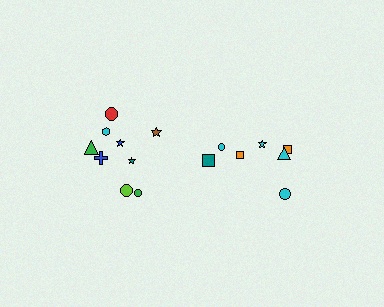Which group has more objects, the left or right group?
The left group.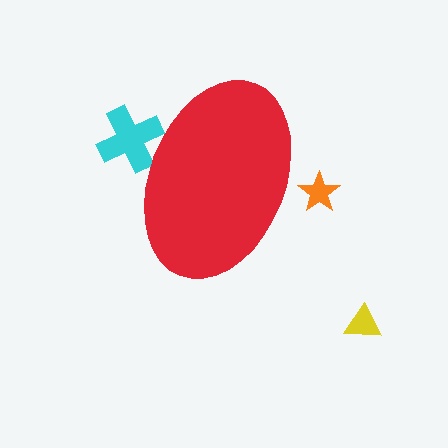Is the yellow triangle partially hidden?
No, the yellow triangle is fully visible.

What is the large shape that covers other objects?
A red ellipse.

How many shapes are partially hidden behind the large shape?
2 shapes are partially hidden.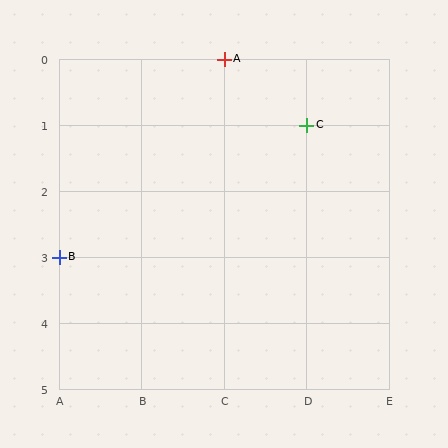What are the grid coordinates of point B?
Point B is at grid coordinates (A, 3).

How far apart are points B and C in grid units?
Points B and C are 3 columns and 2 rows apart (about 3.6 grid units diagonally).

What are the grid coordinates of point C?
Point C is at grid coordinates (D, 1).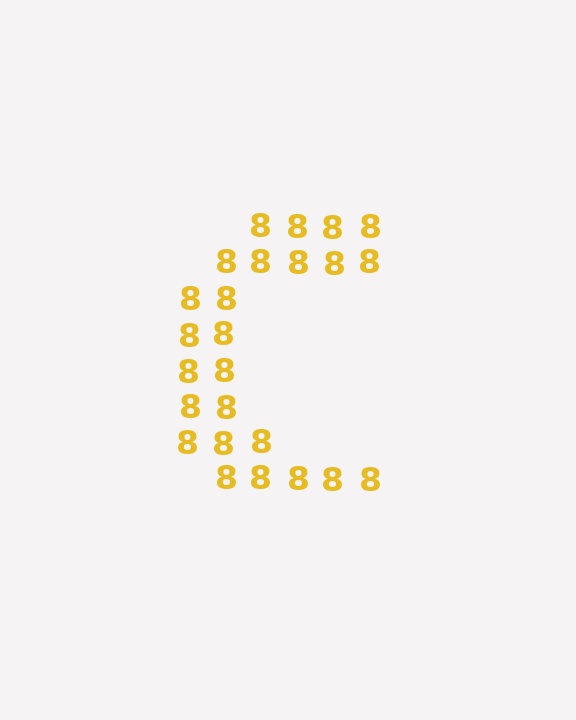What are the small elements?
The small elements are digit 8's.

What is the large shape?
The large shape is the letter C.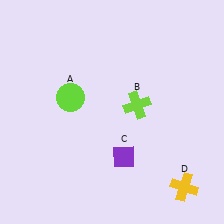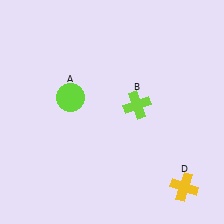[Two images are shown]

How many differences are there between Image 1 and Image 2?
There is 1 difference between the two images.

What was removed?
The purple diamond (C) was removed in Image 2.